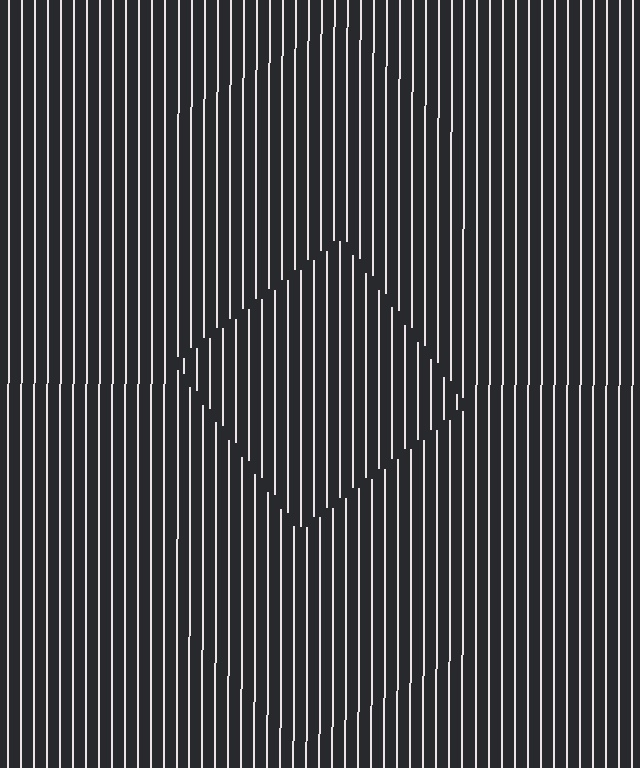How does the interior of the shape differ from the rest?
The interior of the shape contains the same grating, shifted by half a period — the contour is defined by the phase discontinuity where line-ends from the inner and outer gratings abut.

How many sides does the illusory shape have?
4 sides — the line-ends trace a square.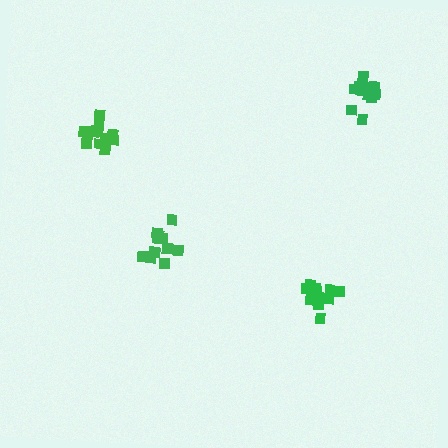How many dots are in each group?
Group 1: 14 dots, Group 2: 14 dots, Group 3: 12 dots, Group 4: 13 dots (53 total).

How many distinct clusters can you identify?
There are 4 distinct clusters.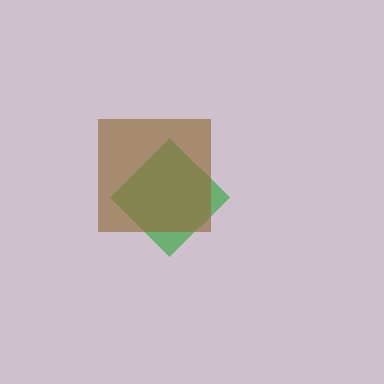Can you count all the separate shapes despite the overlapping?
Yes, there are 2 separate shapes.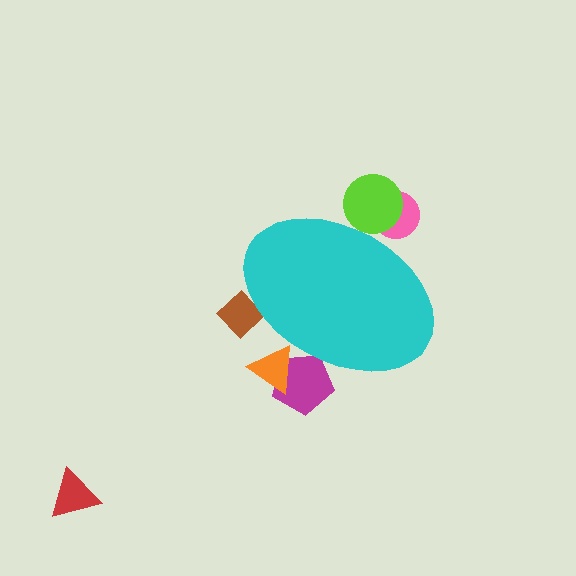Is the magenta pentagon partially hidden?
Yes, the magenta pentagon is partially hidden behind the cyan ellipse.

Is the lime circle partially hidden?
Yes, the lime circle is partially hidden behind the cyan ellipse.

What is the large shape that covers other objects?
A cyan ellipse.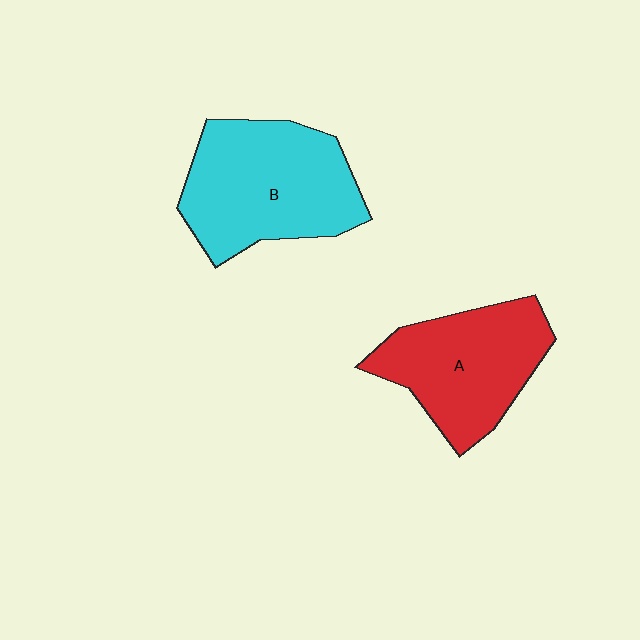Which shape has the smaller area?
Shape A (red).